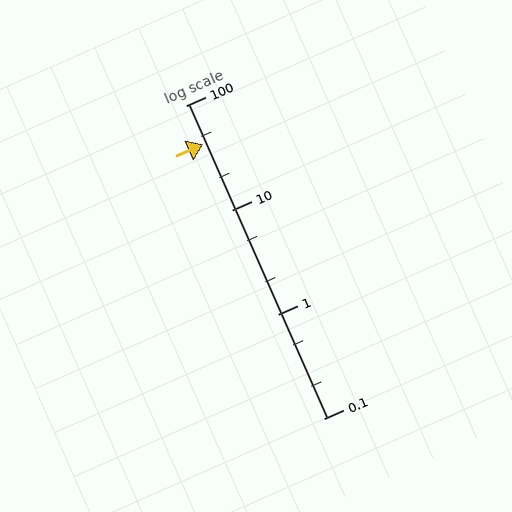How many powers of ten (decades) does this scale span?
The scale spans 3 decades, from 0.1 to 100.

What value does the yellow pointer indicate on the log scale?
The pointer indicates approximately 42.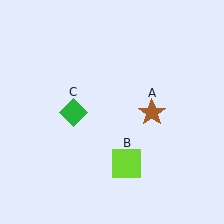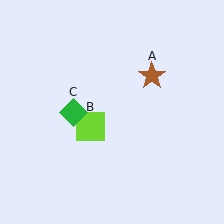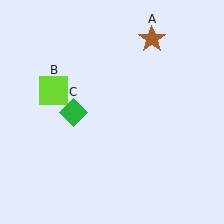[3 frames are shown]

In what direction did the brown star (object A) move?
The brown star (object A) moved up.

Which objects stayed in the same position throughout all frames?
Green diamond (object C) remained stationary.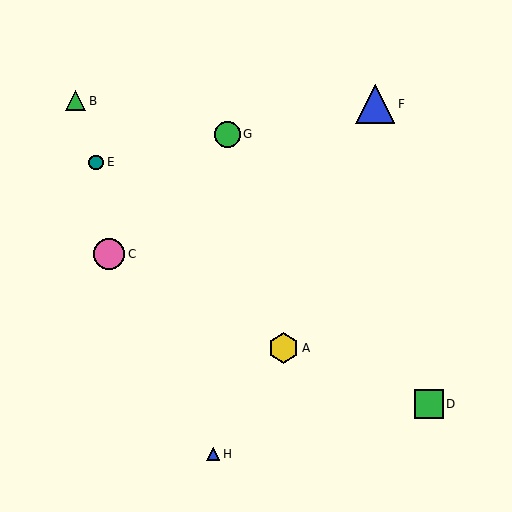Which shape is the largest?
The blue triangle (labeled F) is the largest.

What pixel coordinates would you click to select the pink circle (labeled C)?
Click at (109, 254) to select the pink circle C.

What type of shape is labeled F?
Shape F is a blue triangle.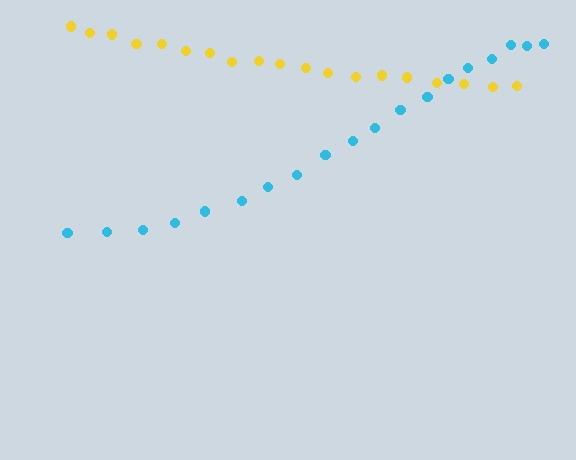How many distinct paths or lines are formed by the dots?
There are 2 distinct paths.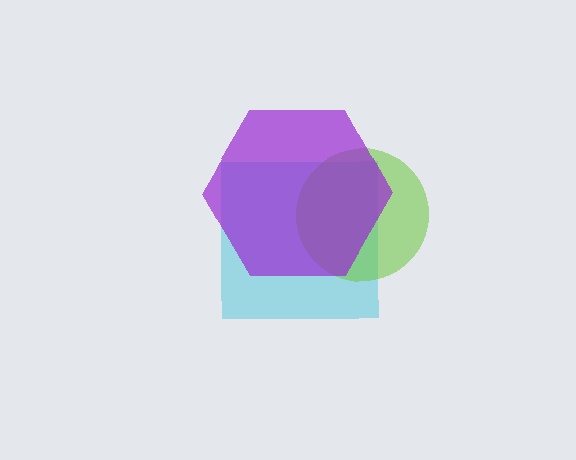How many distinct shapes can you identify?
There are 3 distinct shapes: a cyan square, a lime circle, a purple hexagon.